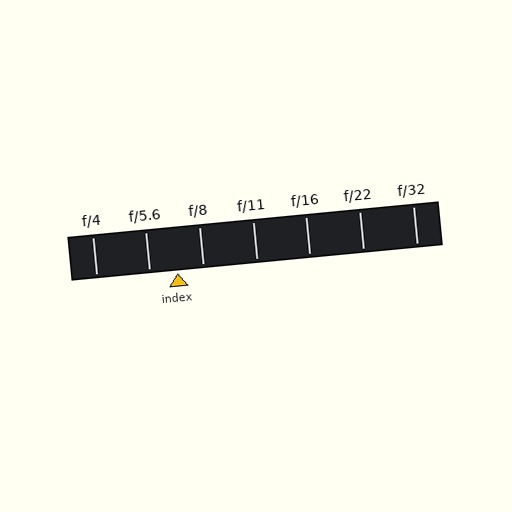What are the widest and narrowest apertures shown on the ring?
The widest aperture shown is f/4 and the narrowest is f/32.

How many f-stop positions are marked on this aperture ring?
There are 7 f-stop positions marked.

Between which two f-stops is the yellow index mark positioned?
The index mark is between f/5.6 and f/8.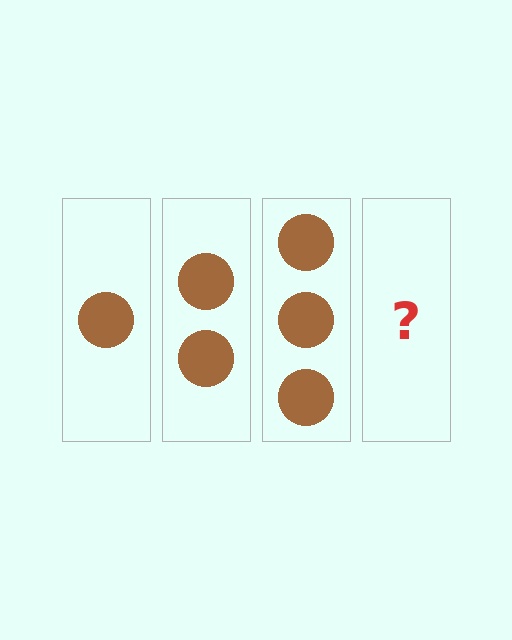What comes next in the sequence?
The next element should be 4 circles.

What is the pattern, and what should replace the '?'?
The pattern is that each step adds one more circle. The '?' should be 4 circles.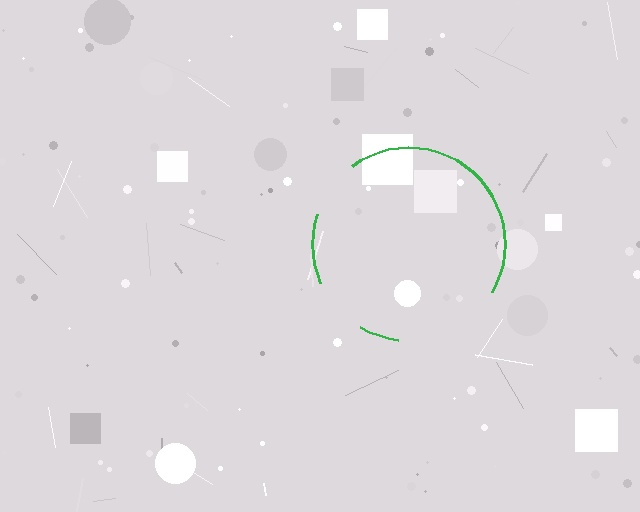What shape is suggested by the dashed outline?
The dashed outline suggests a circle.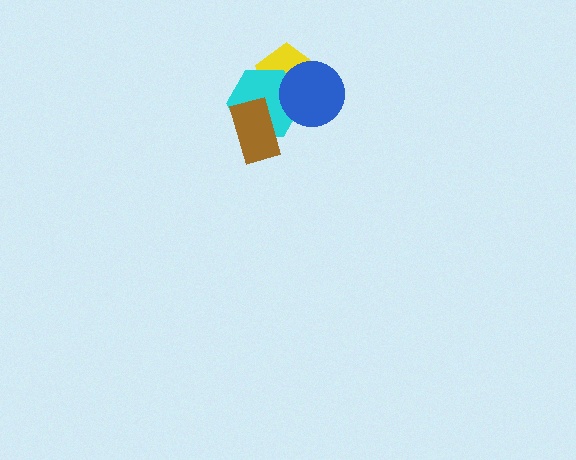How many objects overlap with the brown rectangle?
1 object overlaps with the brown rectangle.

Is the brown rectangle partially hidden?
No, no other shape covers it.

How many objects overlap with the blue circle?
2 objects overlap with the blue circle.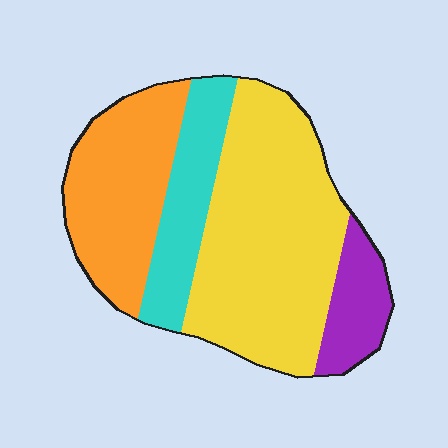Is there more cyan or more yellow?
Yellow.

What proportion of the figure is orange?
Orange covers roughly 25% of the figure.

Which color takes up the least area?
Purple, at roughly 10%.